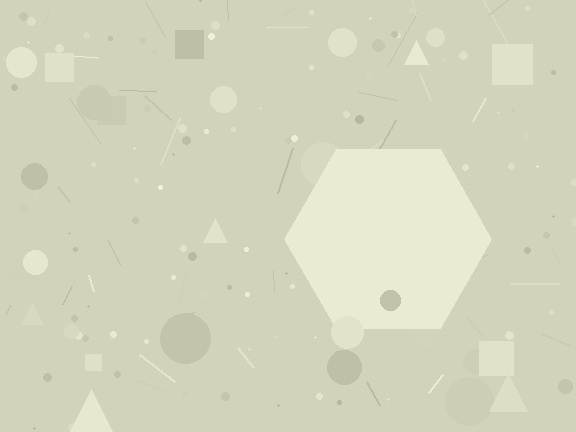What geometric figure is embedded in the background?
A hexagon is embedded in the background.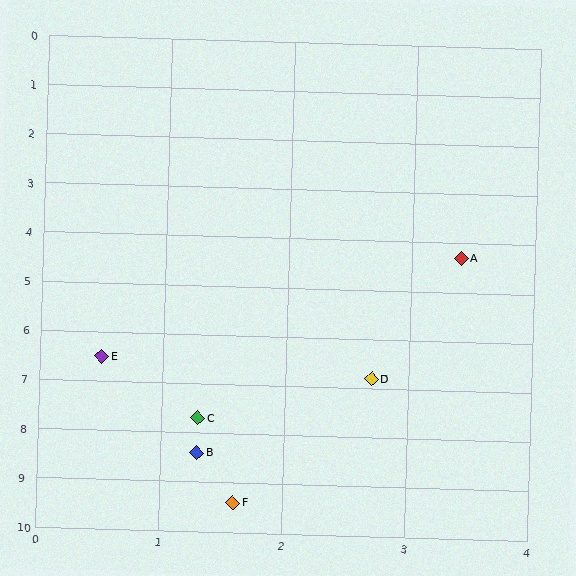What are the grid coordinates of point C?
Point C is at approximately (1.3, 7.7).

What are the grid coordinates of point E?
Point E is at approximately (0.5, 6.5).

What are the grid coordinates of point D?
Point D is at approximately (2.7, 6.8).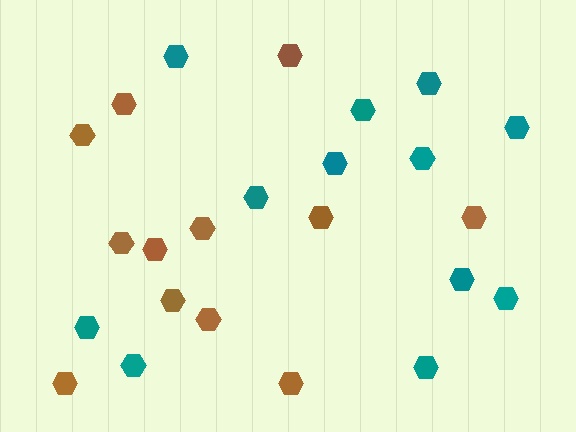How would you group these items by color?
There are 2 groups: one group of teal hexagons (12) and one group of brown hexagons (12).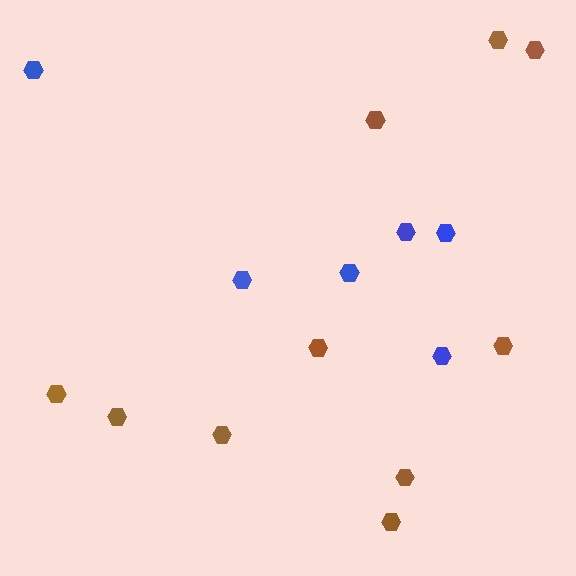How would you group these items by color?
There are 2 groups: one group of brown hexagons (10) and one group of blue hexagons (6).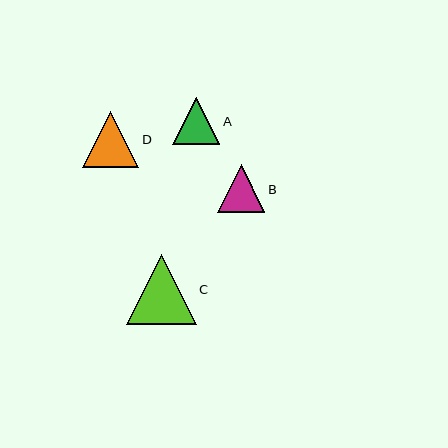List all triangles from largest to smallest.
From largest to smallest: C, D, B, A.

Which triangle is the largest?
Triangle C is the largest with a size of approximately 70 pixels.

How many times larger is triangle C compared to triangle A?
Triangle C is approximately 1.5 times the size of triangle A.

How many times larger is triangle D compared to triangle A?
Triangle D is approximately 1.2 times the size of triangle A.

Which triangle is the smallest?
Triangle A is the smallest with a size of approximately 47 pixels.